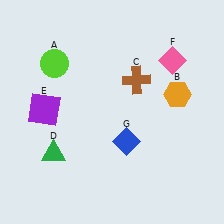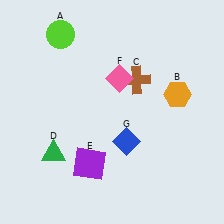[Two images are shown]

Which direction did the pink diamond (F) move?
The pink diamond (F) moved left.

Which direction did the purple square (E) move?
The purple square (E) moved down.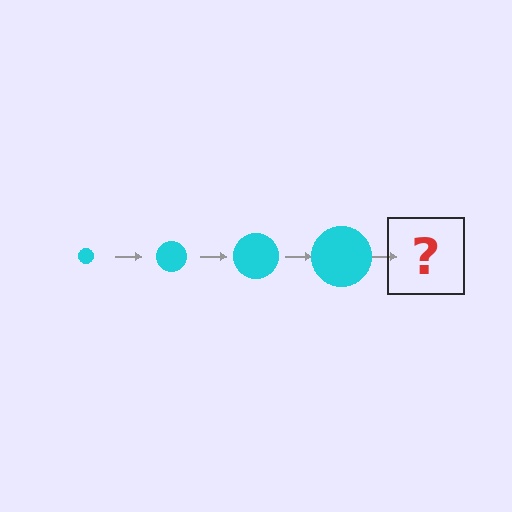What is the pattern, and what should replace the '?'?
The pattern is that the circle gets progressively larger each step. The '?' should be a cyan circle, larger than the previous one.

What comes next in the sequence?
The next element should be a cyan circle, larger than the previous one.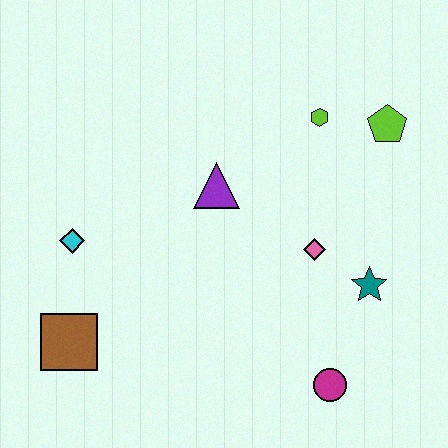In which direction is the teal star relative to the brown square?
The teal star is to the right of the brown square.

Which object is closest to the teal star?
The pink diamond is closest to the teal star.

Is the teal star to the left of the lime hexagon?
No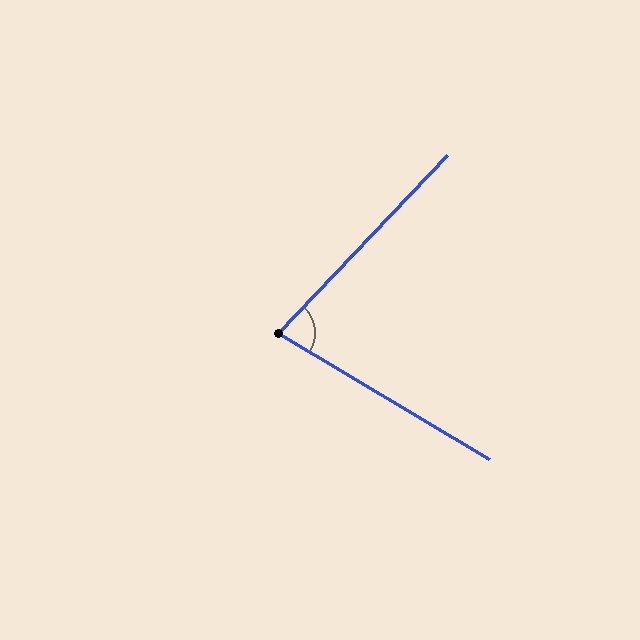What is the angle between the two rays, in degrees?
Approximately 77 degrees.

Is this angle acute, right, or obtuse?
It is acute.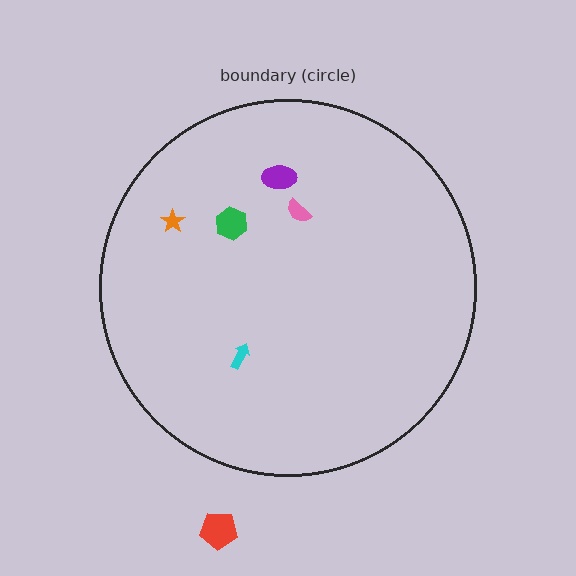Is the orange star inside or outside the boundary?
Inside.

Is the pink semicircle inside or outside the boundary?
Inside.